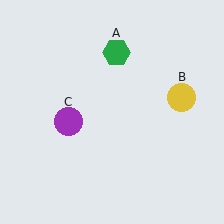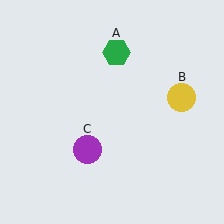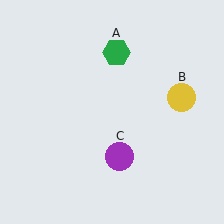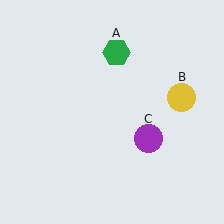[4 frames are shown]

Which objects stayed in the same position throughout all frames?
Green hexagon (object A) and yellow circle (object B) remained stationary.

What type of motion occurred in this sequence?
The purple circle (object C) rotated counterclockwise around the center of the scene.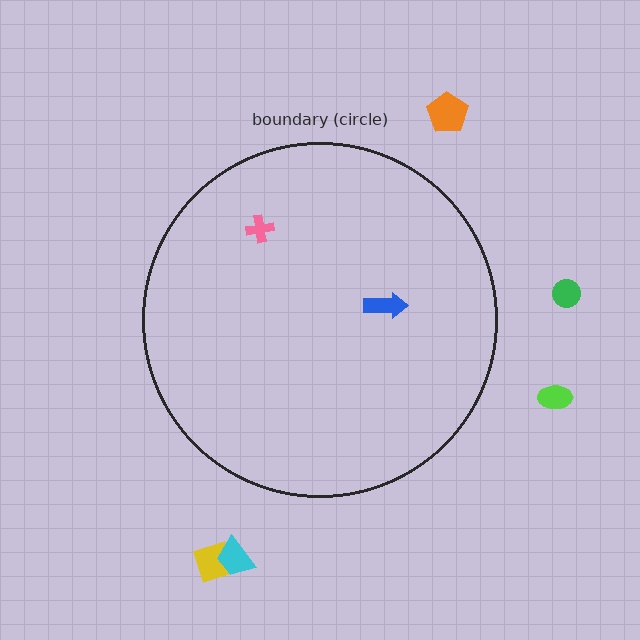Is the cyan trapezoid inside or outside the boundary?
Outside.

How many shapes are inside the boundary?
2 inside, 5 outside.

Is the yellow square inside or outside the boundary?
Outside.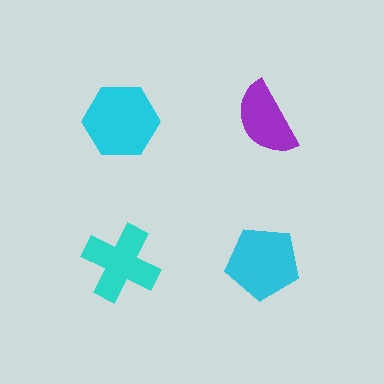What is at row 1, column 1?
A cyan hexagon.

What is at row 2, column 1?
A cyan cross.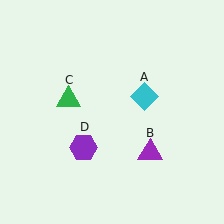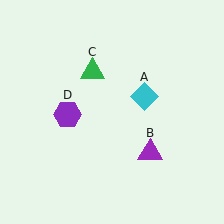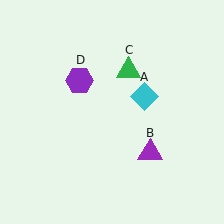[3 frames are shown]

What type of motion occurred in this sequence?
The green triangle (object C), purple hexagon (object D) rotated clockwise around the center of the scene.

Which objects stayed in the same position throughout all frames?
Cyan diamond (object A) and purple triangle (object B) remained stationary.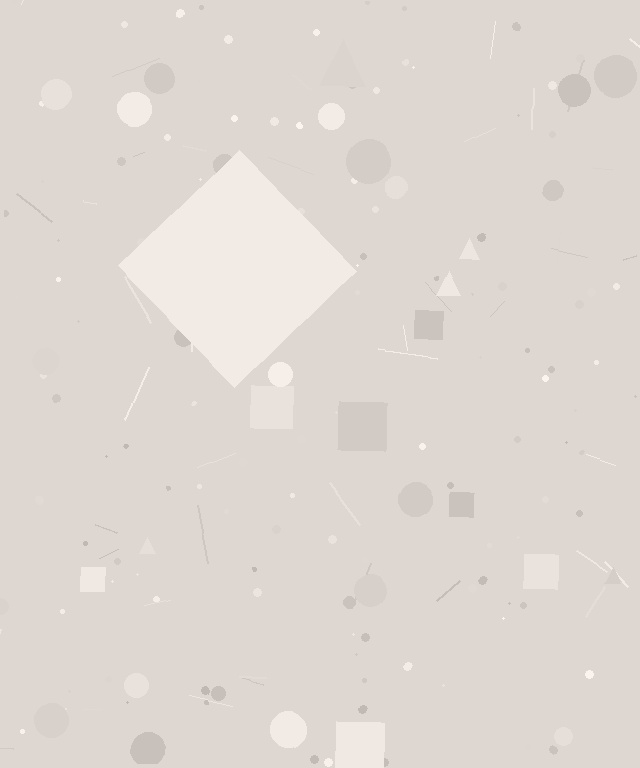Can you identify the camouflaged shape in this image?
The camouflaged shape is a diamond.